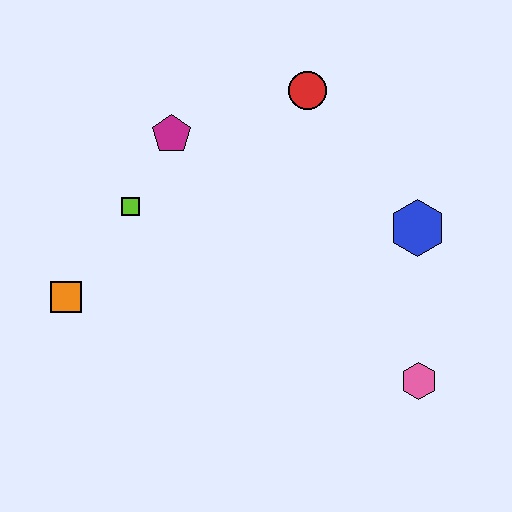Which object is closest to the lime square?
The magenta pentagon is closest to the lime square.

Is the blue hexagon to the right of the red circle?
Yes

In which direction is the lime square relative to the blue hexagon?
The lime square is to the left of the blue hexagon.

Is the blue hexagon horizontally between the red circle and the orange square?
No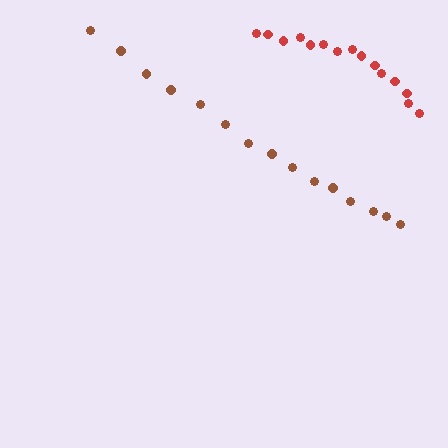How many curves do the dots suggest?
There are 2 distinct paths.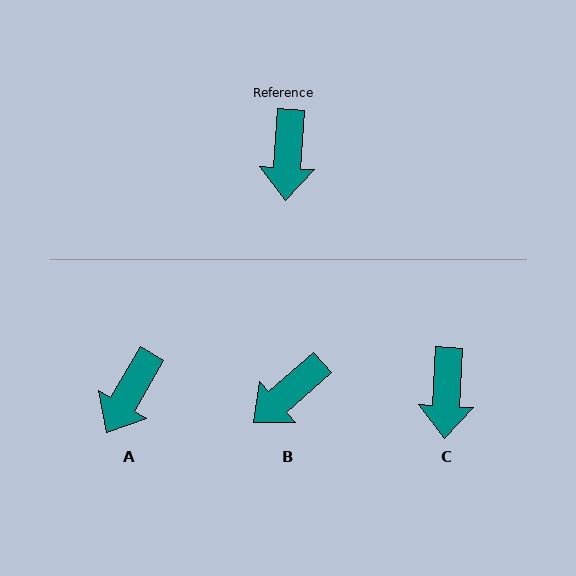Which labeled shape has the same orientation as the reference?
C.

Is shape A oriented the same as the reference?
No, it is off by about 27 degrees.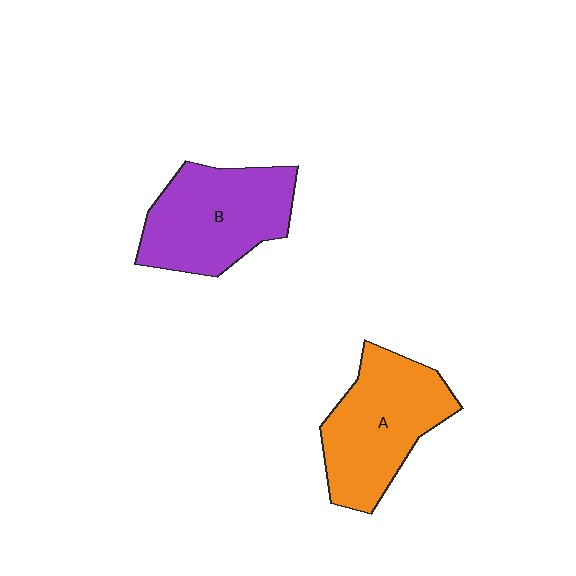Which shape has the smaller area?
Shape B (purple).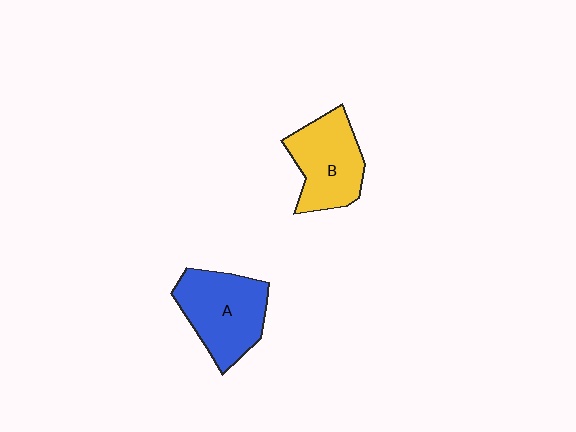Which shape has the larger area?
Shape A (blue).